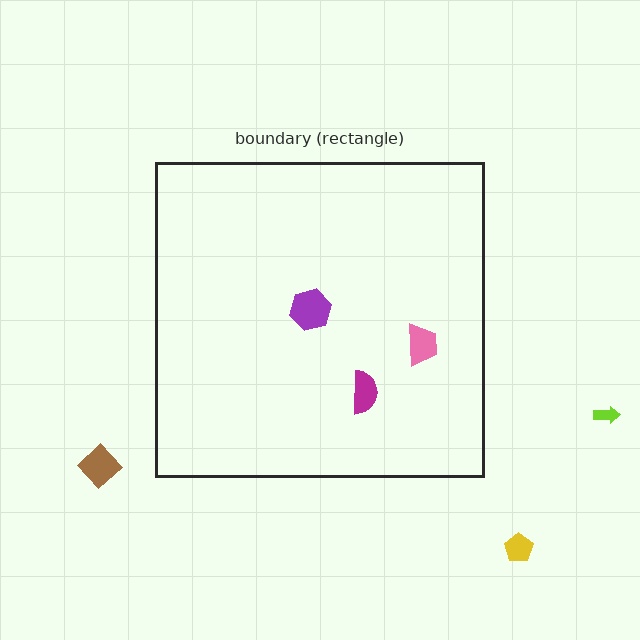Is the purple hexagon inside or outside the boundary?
Inside.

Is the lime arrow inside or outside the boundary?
Outside.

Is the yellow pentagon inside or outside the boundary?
Outside.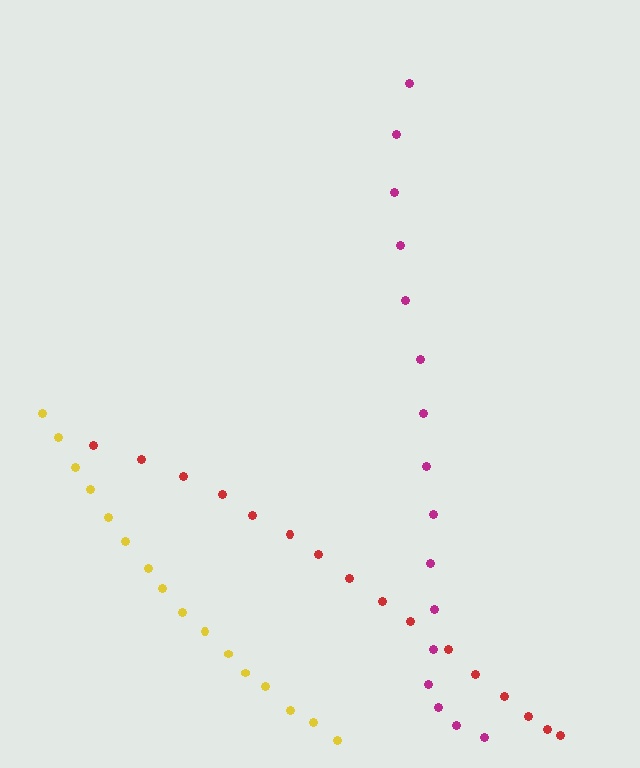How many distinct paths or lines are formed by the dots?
There are 3 distinct paths.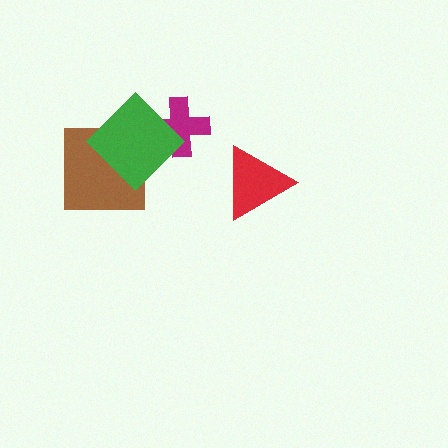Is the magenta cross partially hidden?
Yes, it is partially covered by another shape.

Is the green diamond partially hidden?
No, no other shape covers it.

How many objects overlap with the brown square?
1 object overlaps with the brown square.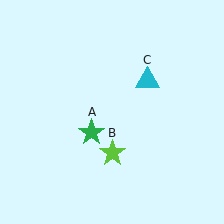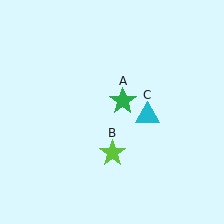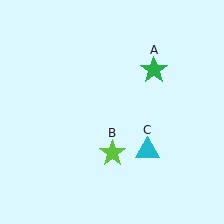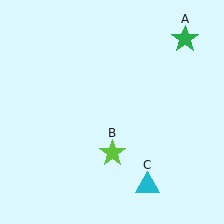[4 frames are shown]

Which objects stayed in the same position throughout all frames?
Lime star (object B) remained stationary.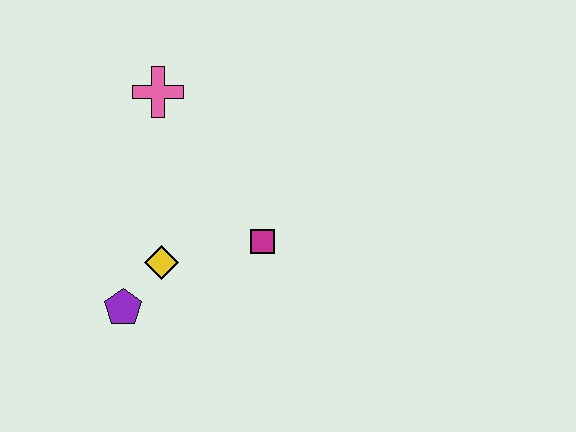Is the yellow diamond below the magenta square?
Yes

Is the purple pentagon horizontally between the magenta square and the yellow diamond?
No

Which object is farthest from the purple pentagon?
The pink cross is farthest from the purple pentagon.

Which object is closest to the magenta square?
The yellow diamond is closest to the magenta square.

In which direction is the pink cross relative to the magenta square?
The pink cross is above the magenta square.